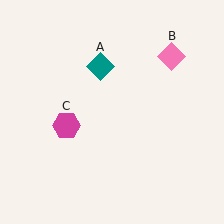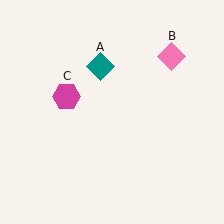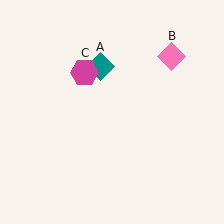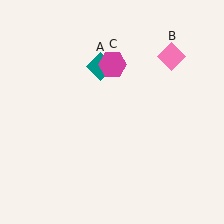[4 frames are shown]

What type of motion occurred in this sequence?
The magenta hexagon (object C) rotated clockwise around the center of the scene.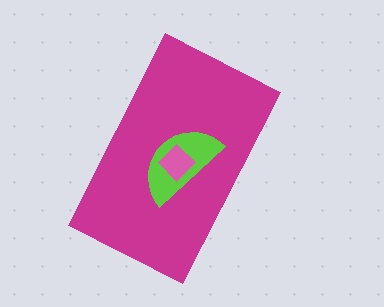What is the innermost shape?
The pink diamond.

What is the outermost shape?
The magenta rectangle.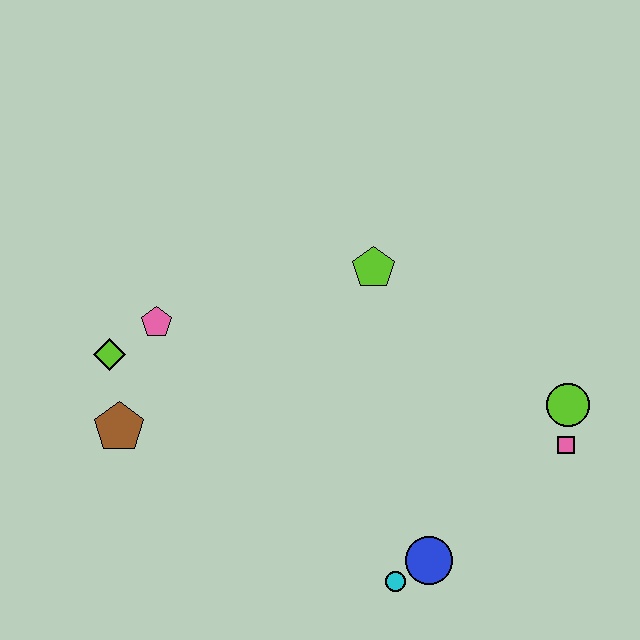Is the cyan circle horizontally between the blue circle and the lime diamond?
Yes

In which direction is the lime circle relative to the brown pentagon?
The lime circle is to the right of the brown pentagon.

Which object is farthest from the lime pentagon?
The cyan circle is farthest from the lime pentagon.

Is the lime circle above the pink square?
Yes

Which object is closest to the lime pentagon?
The pink pentagon is closest to the lime pentagon.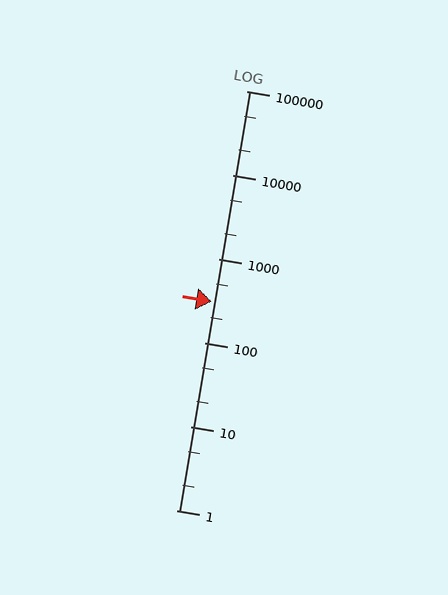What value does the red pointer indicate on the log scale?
The pointer indicates approximately 310.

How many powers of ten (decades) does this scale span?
The scale spans 5 decades, from 1 to 100000.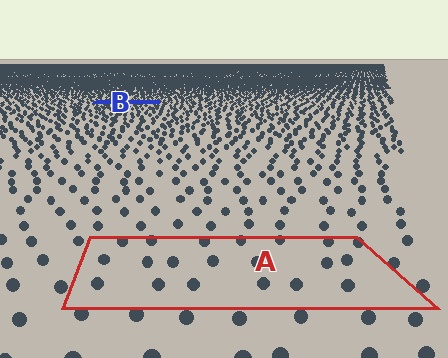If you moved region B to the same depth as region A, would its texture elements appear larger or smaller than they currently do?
They would appear larger. At a closer depth, the same texture elements are projected at a bigger on-screen size.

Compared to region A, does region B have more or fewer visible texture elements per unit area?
Region B has more texture elements per unit area — they are packed more densely because it is farther away.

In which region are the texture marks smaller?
The texture marks are smaller in region B, because it is farther away.